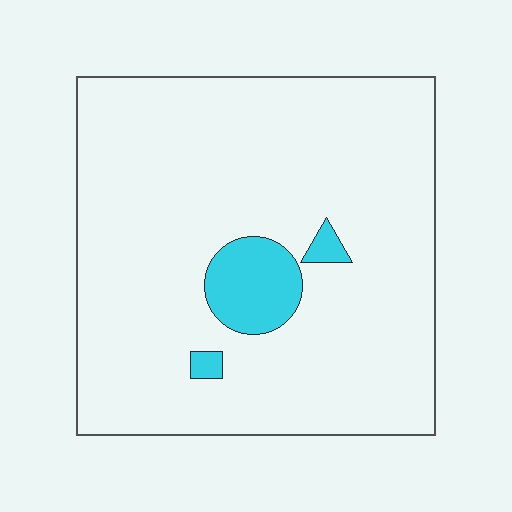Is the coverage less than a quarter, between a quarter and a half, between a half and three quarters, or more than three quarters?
Less than a quarter.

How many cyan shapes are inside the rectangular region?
3.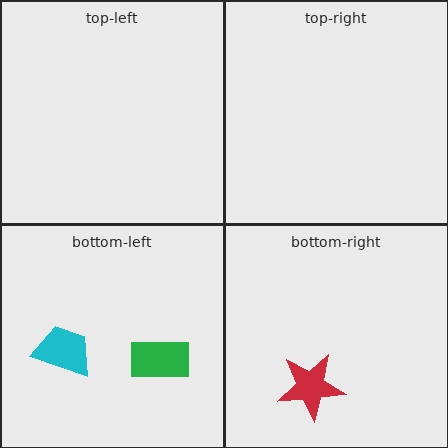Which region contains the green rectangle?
The bottom-left region.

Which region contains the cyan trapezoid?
The bottom-left region.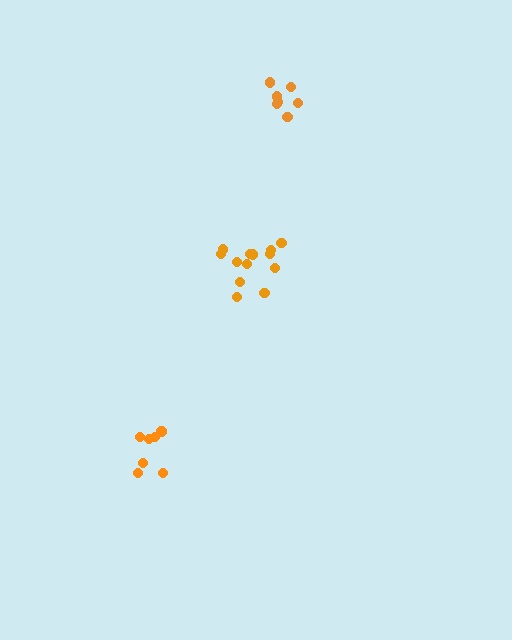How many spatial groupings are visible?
There are 3 spatial groupings.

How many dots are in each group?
Group 1: 13 dots, Group 2: 8 dots, Group 3: 7 dots (28 total).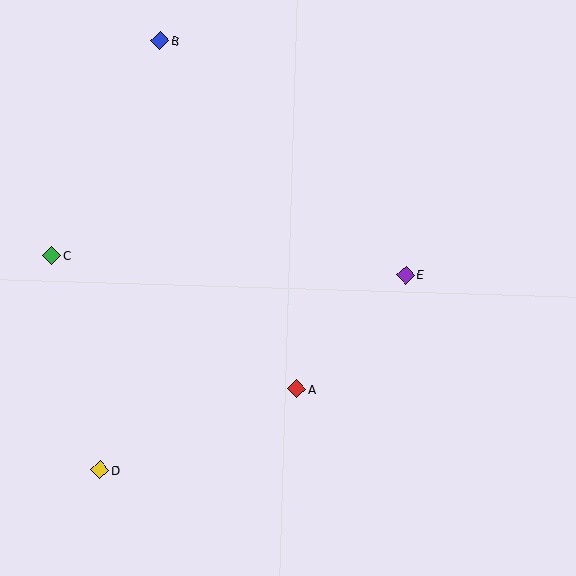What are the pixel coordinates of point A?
Point A is at (297, 389).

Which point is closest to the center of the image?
Point A at (297, 389) is closest to the center.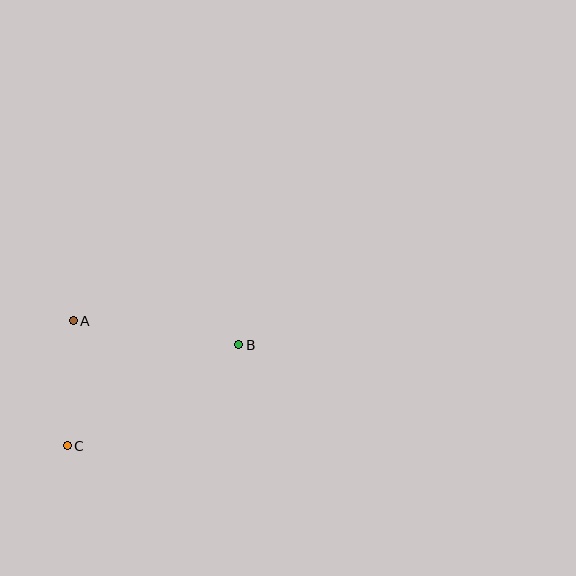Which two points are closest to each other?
Points A and C are closest to each other.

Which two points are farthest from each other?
Points B and C are farthest from each other.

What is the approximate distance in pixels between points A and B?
The distance between A and B is approximately 167 pixels.